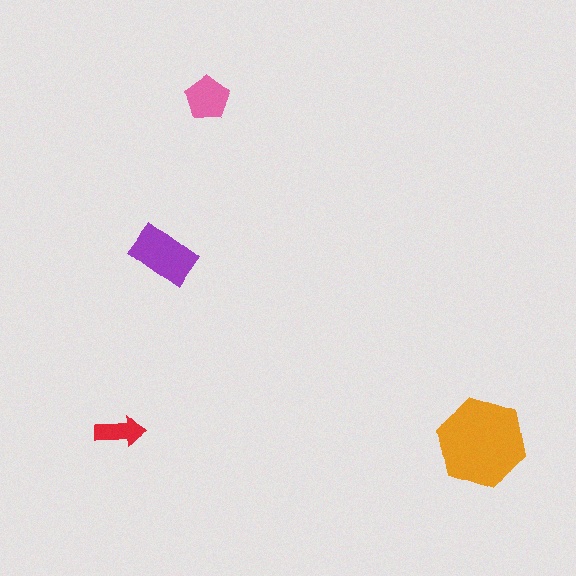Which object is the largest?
The orange hexagon.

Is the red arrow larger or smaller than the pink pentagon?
Smaller.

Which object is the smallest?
The red arrow.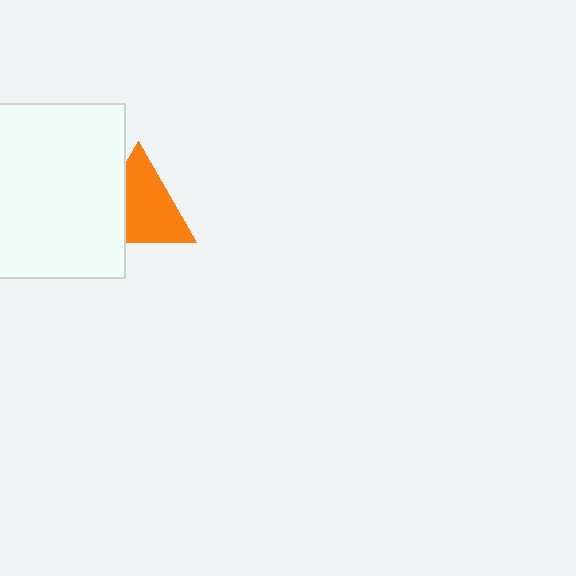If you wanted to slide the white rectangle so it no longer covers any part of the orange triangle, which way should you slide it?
Slide it left — that is the most direct way to separate the two shapes.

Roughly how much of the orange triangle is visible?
Most of it is visible (roughly 69%).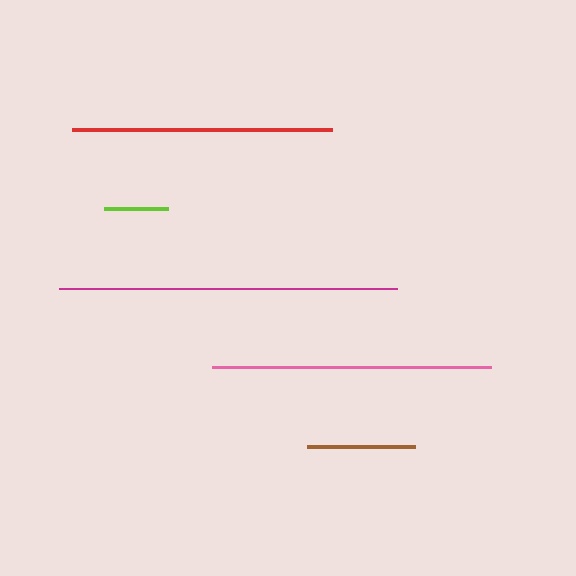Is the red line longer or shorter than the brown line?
The red line is longer than the brown line.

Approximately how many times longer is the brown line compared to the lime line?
The brown line is approximately 1.7 times the length of the lime line.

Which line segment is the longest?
The magenta line is the longest at approximately 339 pixels.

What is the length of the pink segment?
The pink segment is approximately 279 pixels long.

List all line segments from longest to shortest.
From longest to shortest: magenta, pink, red, brown, lime.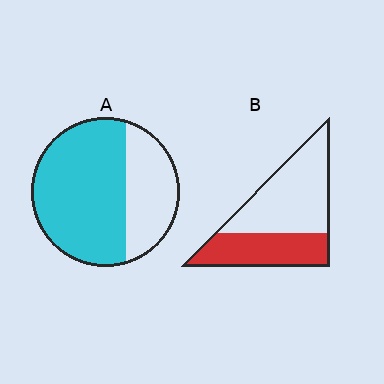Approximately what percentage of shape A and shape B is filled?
A is approximately 65% and B is approximately 40%.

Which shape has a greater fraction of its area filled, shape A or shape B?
Shape A.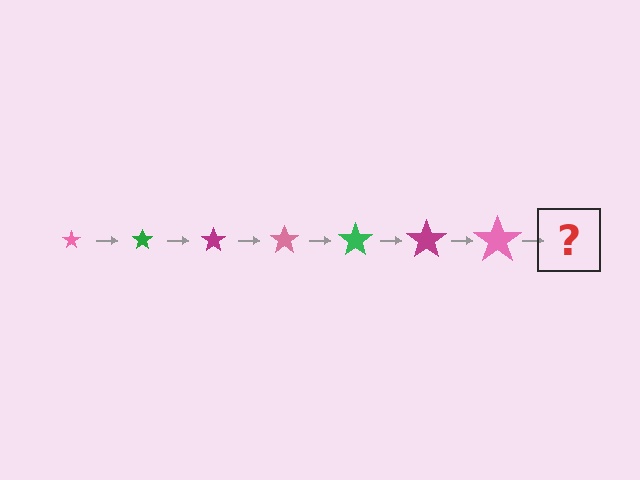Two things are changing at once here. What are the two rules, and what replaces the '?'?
The two rules are that the star grows larger each step and the color cycles through pink, green, and magenta. The '?' should be a green star, larger than the previous one.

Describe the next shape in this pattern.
It should be a green star, larger than the previous one.